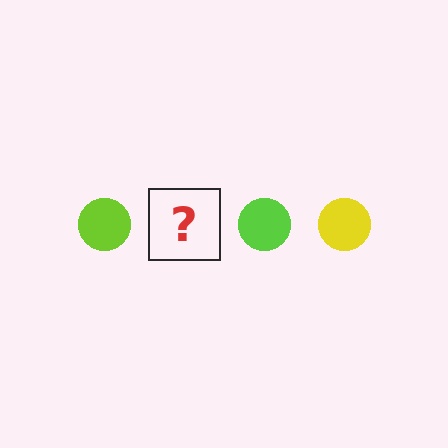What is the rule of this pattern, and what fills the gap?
The rule is that the pattern cycles through lime, yellow circles. The gap should be filled with a yellow circle.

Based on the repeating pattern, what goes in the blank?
The blank should be a yellow circle.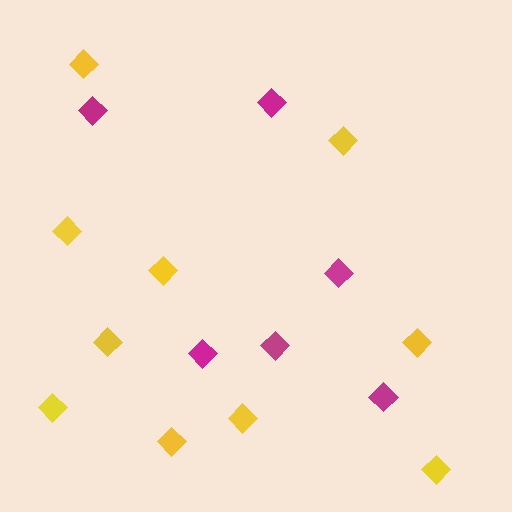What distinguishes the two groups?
There are 2 groups: one group of magenta diamonds (6) and one group of yellow diamonds (10).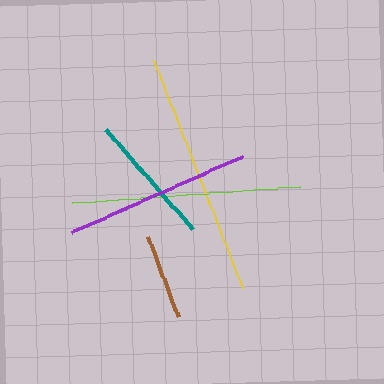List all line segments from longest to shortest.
From longest to shortest: yellow, lime, purple, teal, brown.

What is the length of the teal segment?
The teal segment is approximately 132 pixels long.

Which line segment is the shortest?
The brown line is the shortest at approximately 86 pixels.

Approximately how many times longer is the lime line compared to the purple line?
The lime line is approximately 1.2 times the length of the purple line.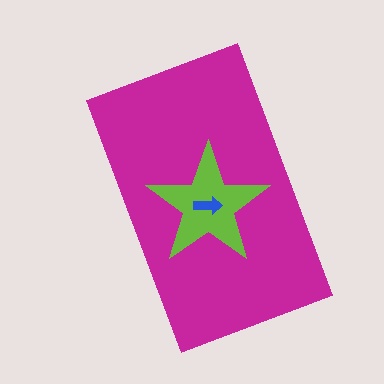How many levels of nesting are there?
3.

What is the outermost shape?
The magenta rectangle.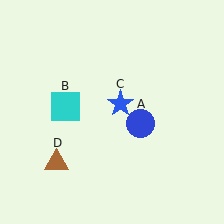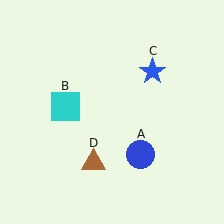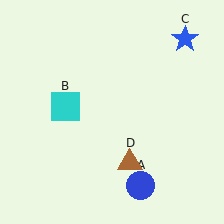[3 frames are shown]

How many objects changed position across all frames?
3 objects changed position: blue circle (object A), blue star (object C), brown triangle (object D).